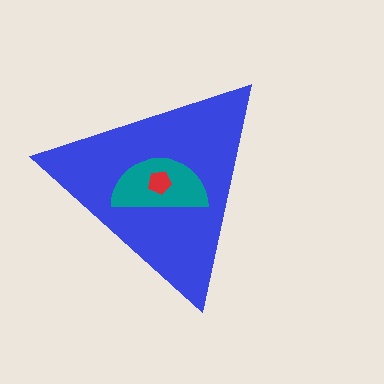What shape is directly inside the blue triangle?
The teal semicircle.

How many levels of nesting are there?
3.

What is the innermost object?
The red pentagon.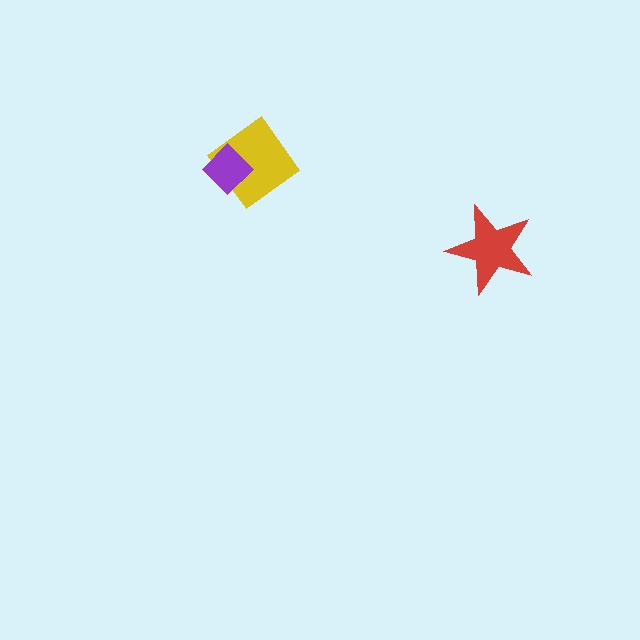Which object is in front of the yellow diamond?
The purple diamond is in front of the yellow diamond.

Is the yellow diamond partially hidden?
Yes, it is partially covered by another shape.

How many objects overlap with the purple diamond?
1 object overlaps with the purple diamond.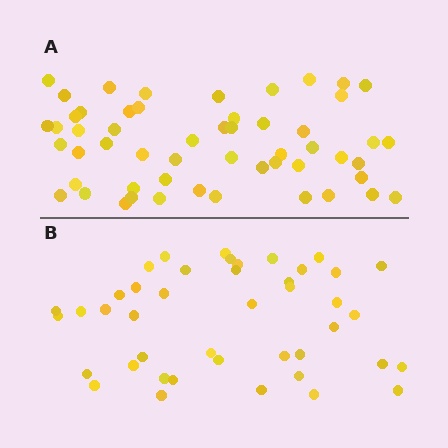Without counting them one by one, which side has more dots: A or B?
Region A (the top region) has more dots.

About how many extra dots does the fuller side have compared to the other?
Region A has roughly 12 or so more dots than region B.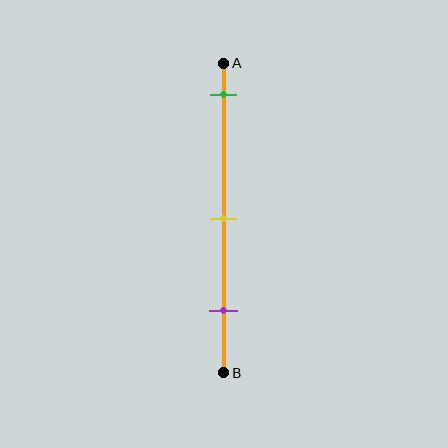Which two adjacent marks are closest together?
The yellow and purple marks are the closest adjacent pair.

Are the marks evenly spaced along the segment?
Yes, the marks are approximately evenly spaced.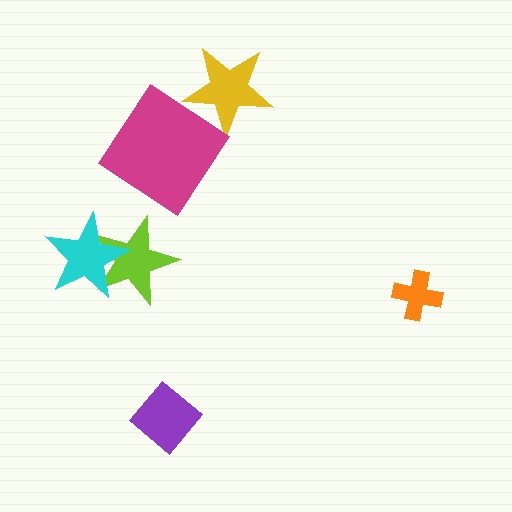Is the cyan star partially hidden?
No, no other shape covers it.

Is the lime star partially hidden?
Yes, it is partially covered by another shape.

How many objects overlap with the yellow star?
0 objects overlap with the yellow star.